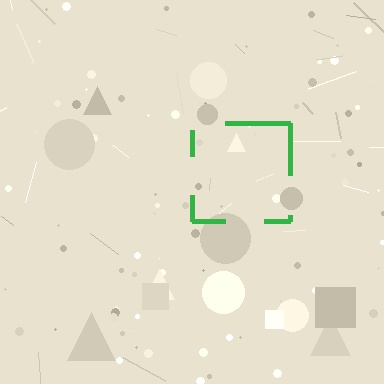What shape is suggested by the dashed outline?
The dashed outline suggests a square.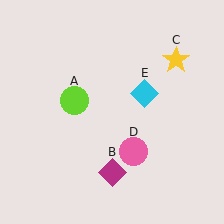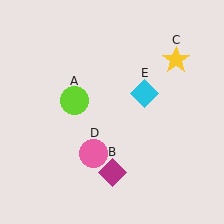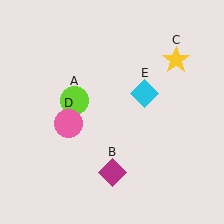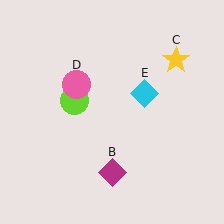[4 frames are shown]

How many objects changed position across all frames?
1 object changed position: pink circle (object D).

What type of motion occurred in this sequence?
The pink circle (object D) rotated clockwise around the center of the scene.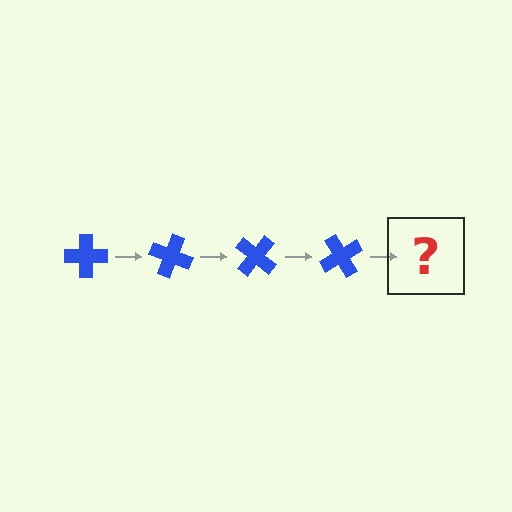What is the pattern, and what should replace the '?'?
The pattern is that the cross rotates 20 degrees each step. The '?' should be a blue cross rotated 80 degrees.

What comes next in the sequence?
The next element should be a blue cross rotated 80 degrees.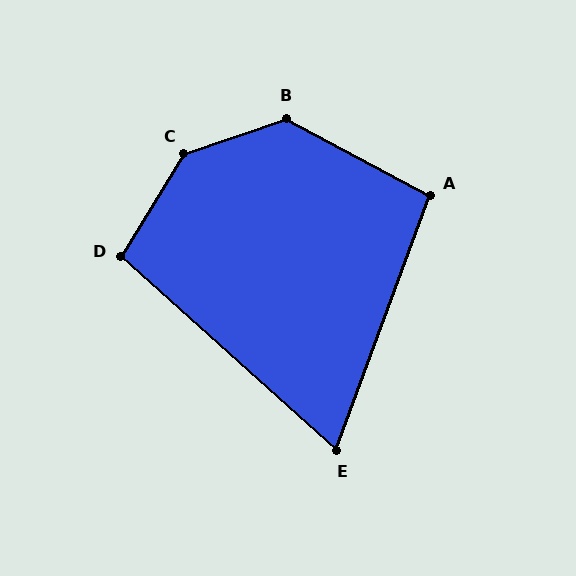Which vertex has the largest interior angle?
C, at approximately 141 degrees.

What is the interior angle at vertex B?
Approximately 132 degrees (obtuse).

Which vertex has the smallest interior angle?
E, at approximately 68 degrees.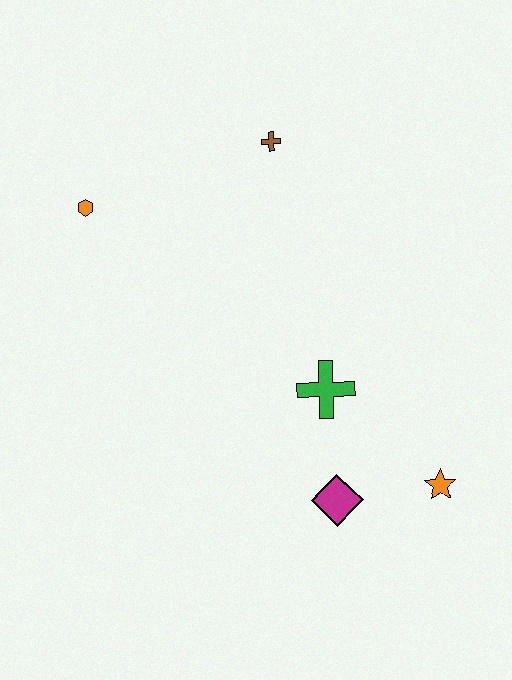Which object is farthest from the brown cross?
The orange star is farthest from the brown cross.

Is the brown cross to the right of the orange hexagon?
Yes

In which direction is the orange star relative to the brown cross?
The orange star is below the brown cross.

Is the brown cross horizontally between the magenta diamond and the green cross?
No